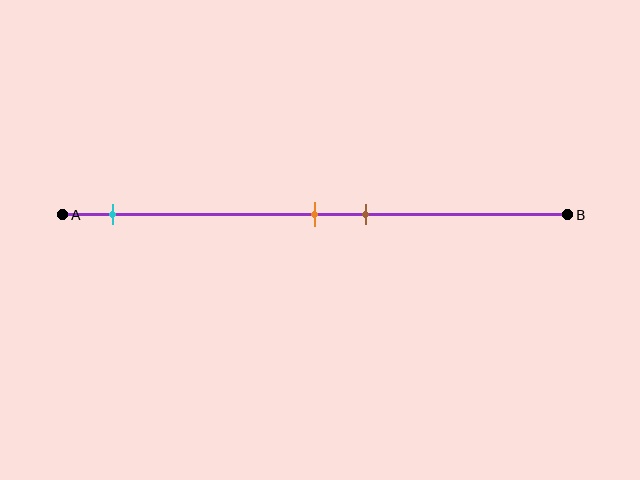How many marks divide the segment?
There are 3 marks dividing the segment.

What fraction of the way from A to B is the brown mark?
The brown mark is approximately 60% (0.6) of the way from A to B.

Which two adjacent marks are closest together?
The orange and brown marks are the closest adjacent pair.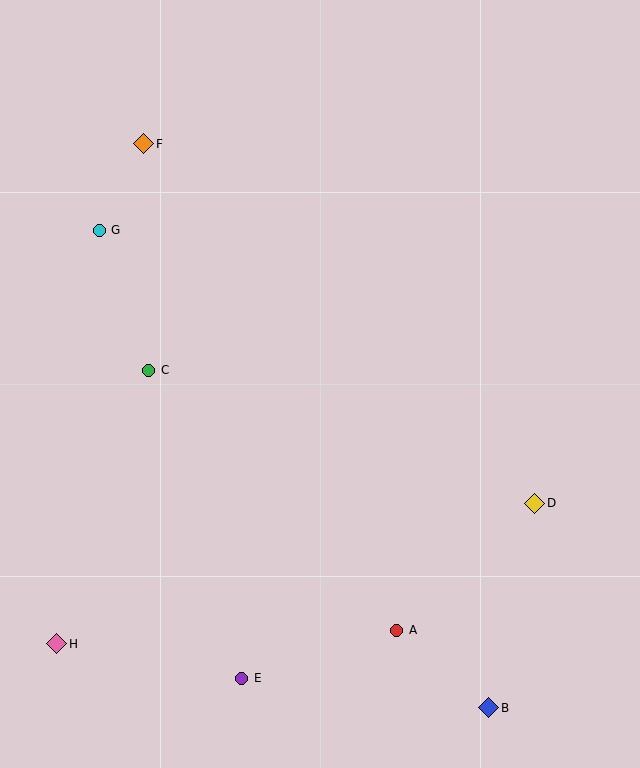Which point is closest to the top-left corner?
Point F is closest to the top-left corner.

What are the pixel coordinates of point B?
Point B is at (489, 708).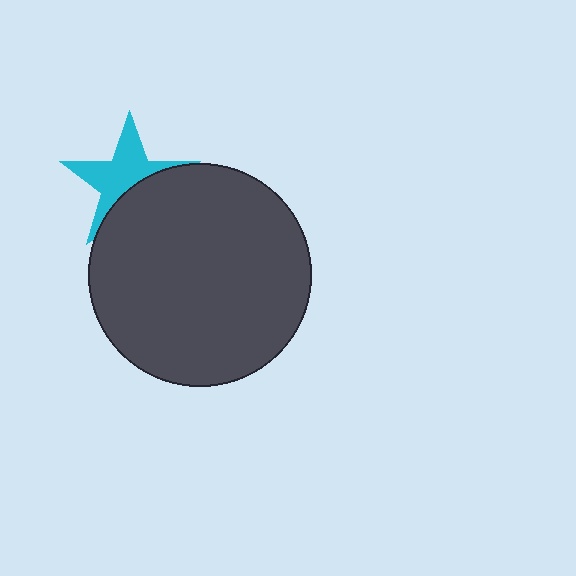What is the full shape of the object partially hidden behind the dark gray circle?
The partially hidden object is a cyan star.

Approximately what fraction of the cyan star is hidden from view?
Roughly 43% of the cyan star is hidden behind the dark gray circle.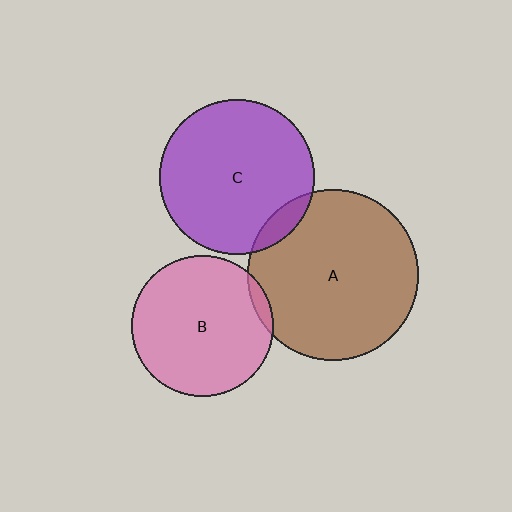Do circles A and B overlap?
Yes.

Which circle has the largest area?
Circle A (brown).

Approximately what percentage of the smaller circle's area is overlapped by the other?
Approximately 5%.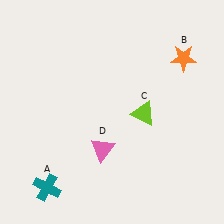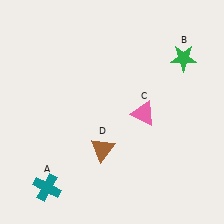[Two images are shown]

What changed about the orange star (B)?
In Image 1, B is orange. In Image 2, it changed to green.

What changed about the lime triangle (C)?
In Image 1, C is lime. In Image 2, it changed to pink.